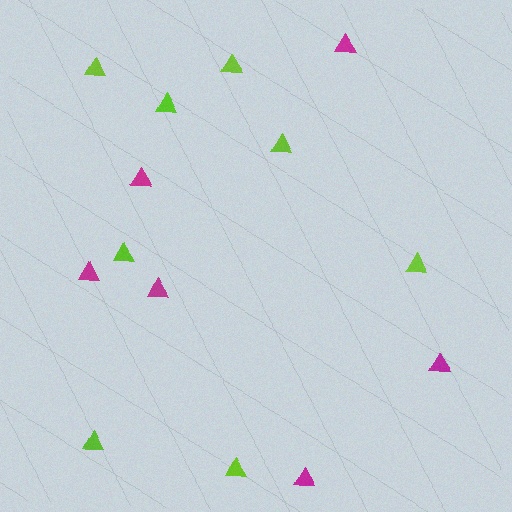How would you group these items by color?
There are 2 groups: one group of lime triangles (8) and one group of magenta triangles (6).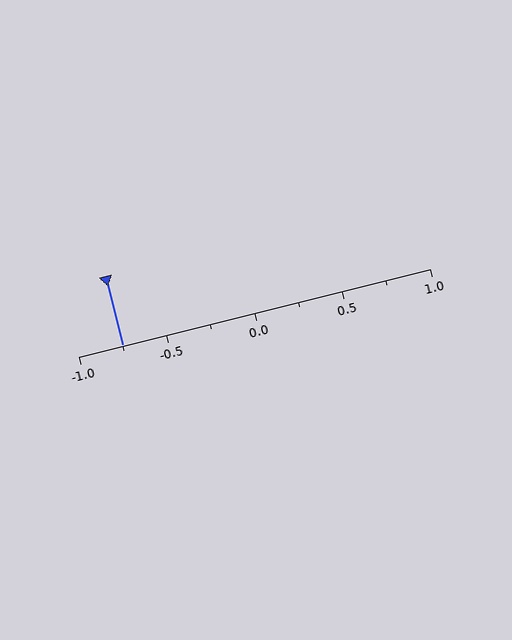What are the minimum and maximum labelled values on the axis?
The axis runs from -1.0 to 1.0.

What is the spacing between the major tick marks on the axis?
The major ticks are spaced 0.5 apart.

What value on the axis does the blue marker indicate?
The marker indicates approximately -0.75.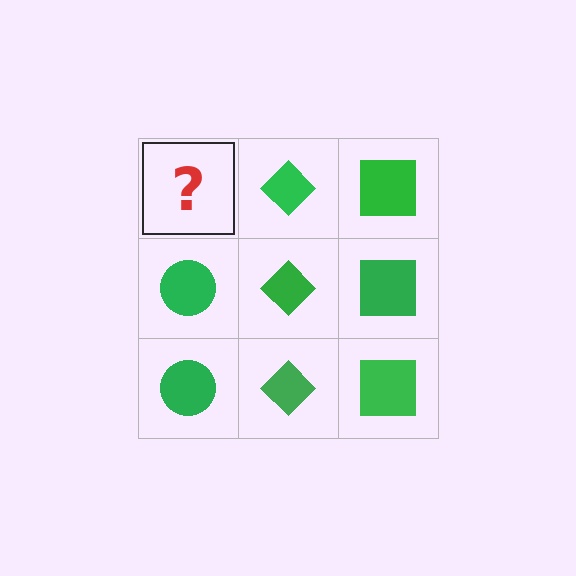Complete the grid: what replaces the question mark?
The question mark should be replaced with a green circle.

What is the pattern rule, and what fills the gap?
The rule is that each column has a consistent shape. The gap should be filled with a green circle.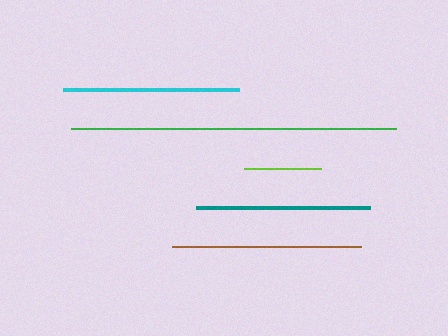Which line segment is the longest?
The green line is the longest at approximately 325 pixels.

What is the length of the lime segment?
The lime segment is approximately 77 pixels long.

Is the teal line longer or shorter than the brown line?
The brown line is longer than the teal line.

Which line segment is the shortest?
The lime line is the shortest at approximately 77 pixels.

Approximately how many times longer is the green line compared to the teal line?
The green line is approximately 1.9 times the length of the teal line.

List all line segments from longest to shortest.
From longest to shortest: green, brown, cyan, teal, lime.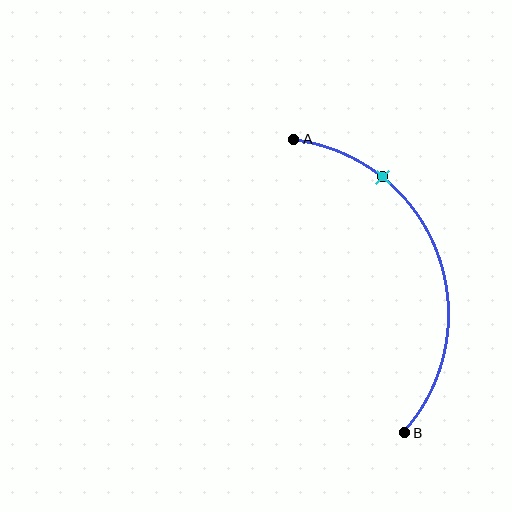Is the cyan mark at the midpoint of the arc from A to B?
No. The cyan mark lies on the arc but is closer to endpoint A. The arc midpoint would be at the point on the curve equidistant along the arc from both A and B.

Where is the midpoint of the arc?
The arc midpoint is the point on the curve farthest from the straight line joining A and B. It sits to the right of that line.